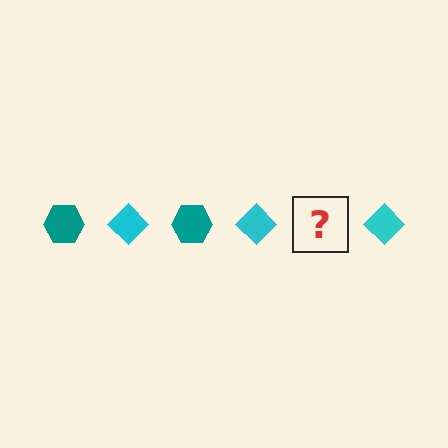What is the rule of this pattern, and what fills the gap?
The rule is that the pattern alternates between teal hexagon and cyan diamond. The gap should be filled with a teal hexagon.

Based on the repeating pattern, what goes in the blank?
The blank should be a teal hexagon.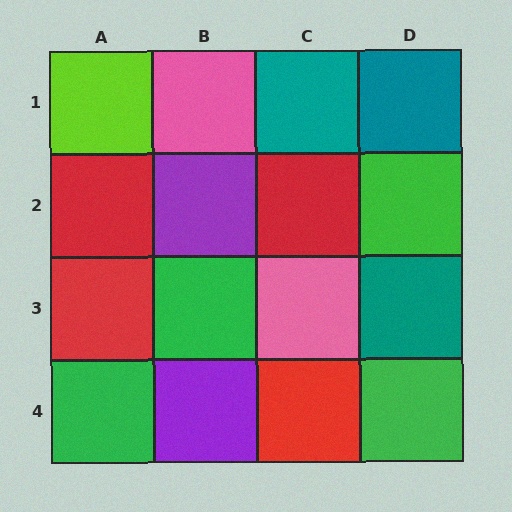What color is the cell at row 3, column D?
Teal.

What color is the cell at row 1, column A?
Lime.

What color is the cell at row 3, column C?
Pink.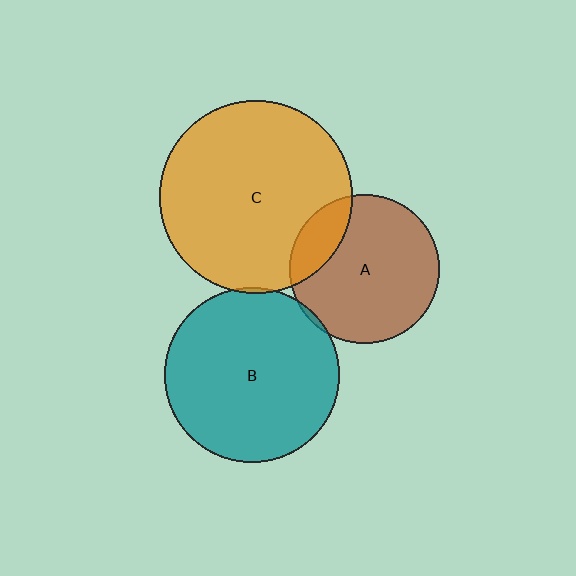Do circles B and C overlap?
Yes.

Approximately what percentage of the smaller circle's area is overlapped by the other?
Approximately 5%.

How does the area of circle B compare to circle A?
Approximately 1.4 times.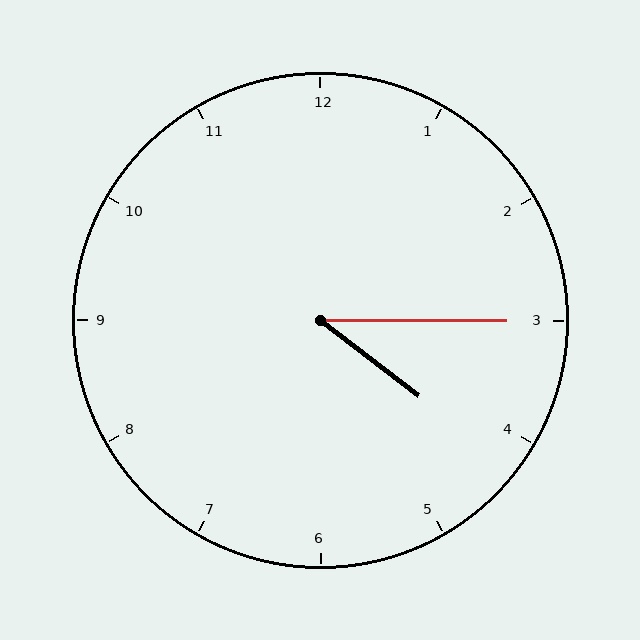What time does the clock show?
4:15.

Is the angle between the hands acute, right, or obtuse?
It is acute.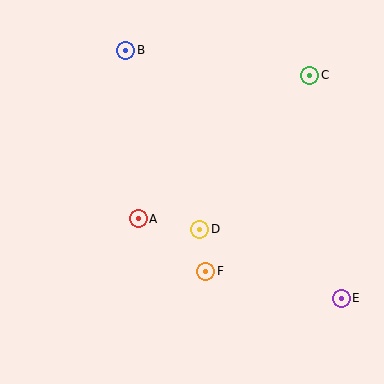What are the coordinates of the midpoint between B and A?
The midpoint between B and A is at (132, 134).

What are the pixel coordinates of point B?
Point B is at (126, 50).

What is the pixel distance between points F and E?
The distance between F and E is 138 pixels.